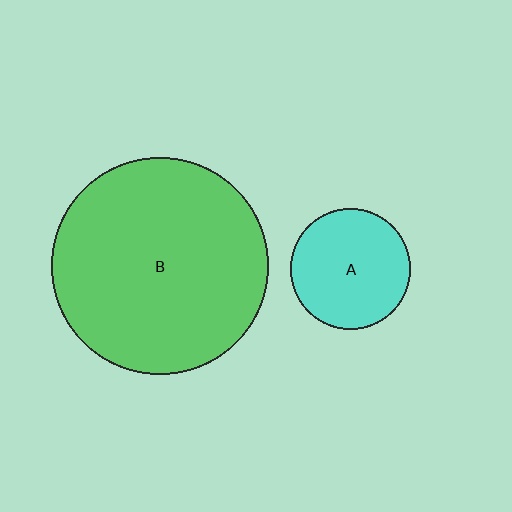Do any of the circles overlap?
No, none of the circles overlap.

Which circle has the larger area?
Circle B (green).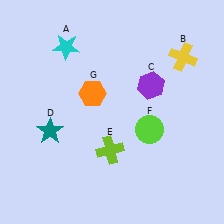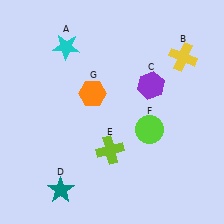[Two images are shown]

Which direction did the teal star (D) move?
The teal star (D) moved down.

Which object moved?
The teal star (D) moved down.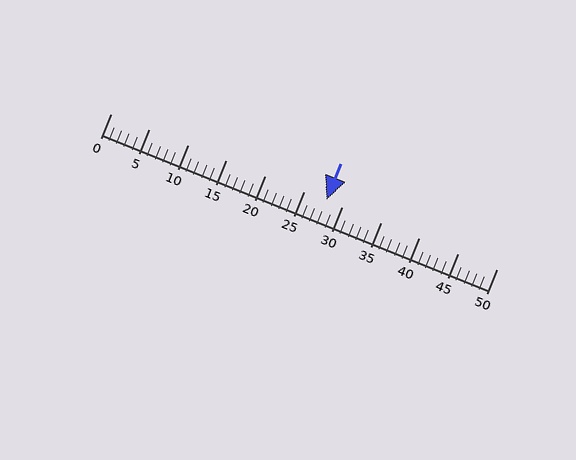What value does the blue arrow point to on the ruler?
The blue arrow points to approximately 28.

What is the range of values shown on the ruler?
The ruler shows values from 0 to 50.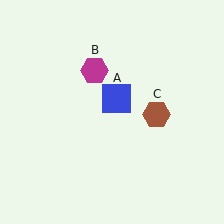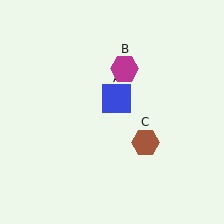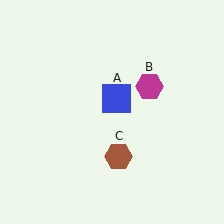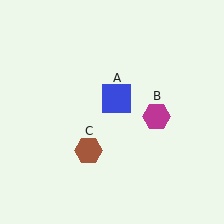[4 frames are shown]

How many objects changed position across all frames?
2 objects changed position: magenta hexagon (object B), brown hexagon (object C).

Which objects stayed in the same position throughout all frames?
Blue square (object A) remained stationary.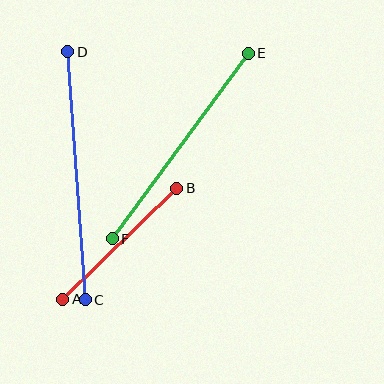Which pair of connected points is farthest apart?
Points C and D are farthest apart.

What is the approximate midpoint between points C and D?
The midpoint is at approximately (77, 176) pixels.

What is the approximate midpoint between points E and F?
The midpoint is at approximately (180, 146) pixels.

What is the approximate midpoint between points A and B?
The midpoint is at approximately (120, 244) pixels.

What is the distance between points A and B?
The distance is approximately 159 pixels.